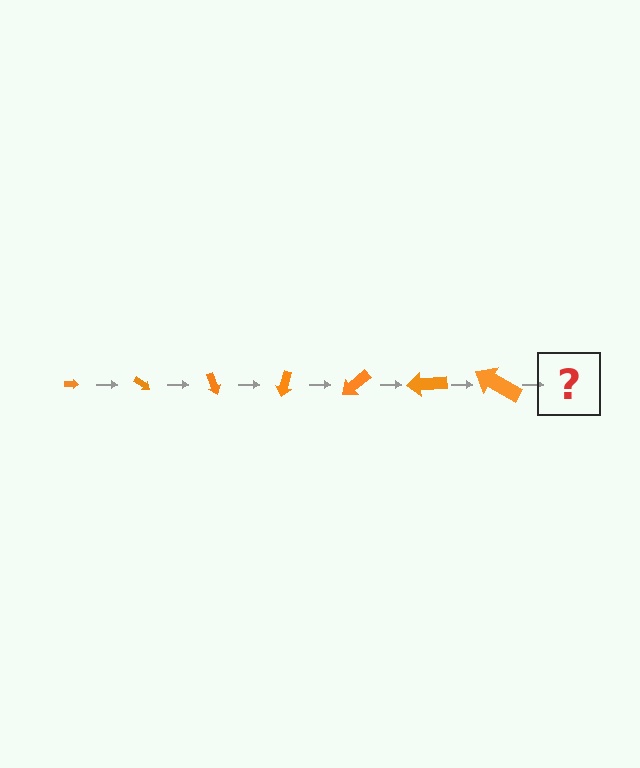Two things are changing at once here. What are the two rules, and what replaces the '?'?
The two rules are that the arrow grows larger each step and it rotates 35 degrees each step. The '?' should be an arrow, larger than the previous one and rotated 245 degrees from the start.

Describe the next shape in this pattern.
It should be an arrow, larger than the previous one and rotated 245 degrees from the start.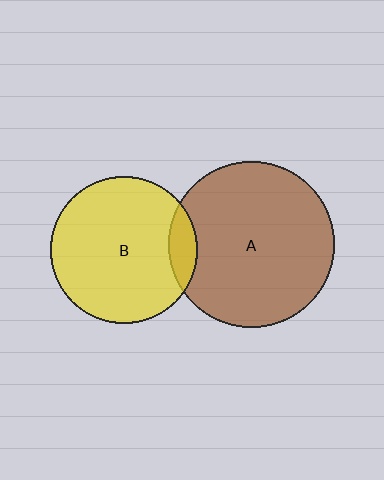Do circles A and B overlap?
Yes.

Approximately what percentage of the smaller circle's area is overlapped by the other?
Approximately 10%.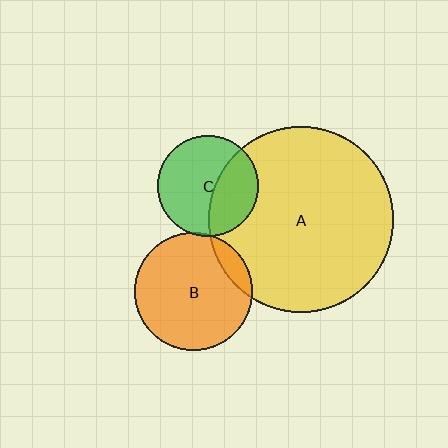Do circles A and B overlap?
Yes.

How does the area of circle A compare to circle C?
Approximately 3.4 times.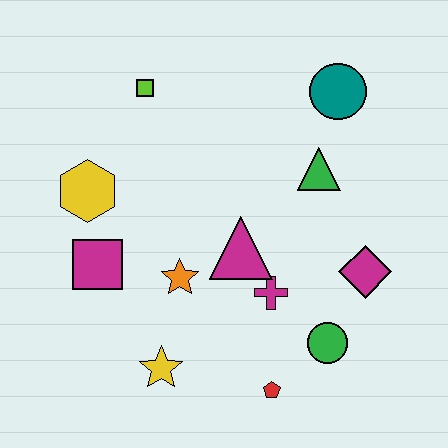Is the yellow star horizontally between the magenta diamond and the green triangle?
No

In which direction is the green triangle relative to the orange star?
The green triangle is to the right of the orange star.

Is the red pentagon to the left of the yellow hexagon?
No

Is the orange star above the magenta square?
No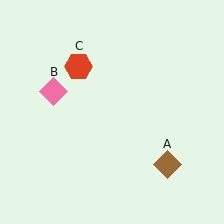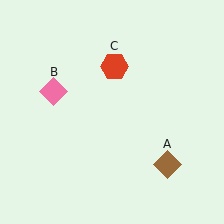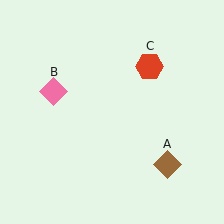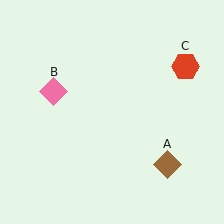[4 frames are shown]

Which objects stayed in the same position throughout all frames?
Brown diamond (object A) and pink diamond (object B) remained stationary.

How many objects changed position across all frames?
1 object changed position: red hexagon (object C).